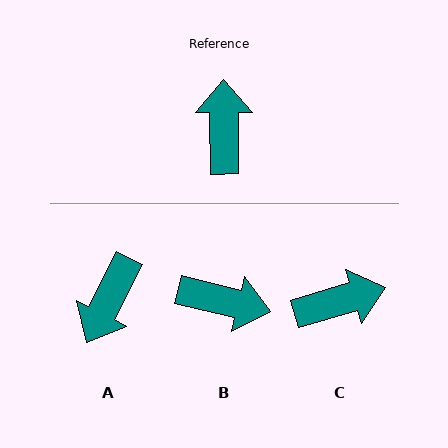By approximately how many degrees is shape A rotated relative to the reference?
Approximately 152 degrees counter-clockwise.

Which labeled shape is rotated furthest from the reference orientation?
A, about 152 degrees away.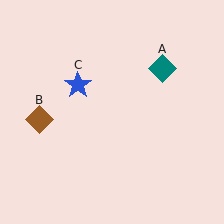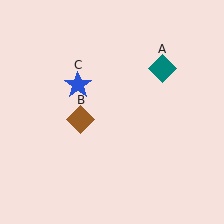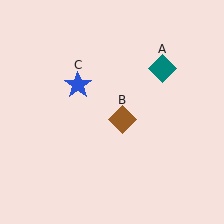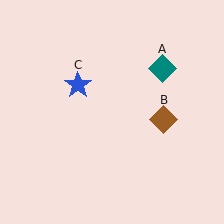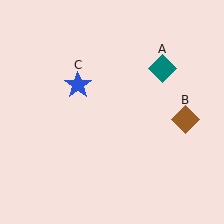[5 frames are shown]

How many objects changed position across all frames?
1 object changed position: brown diamond (object B).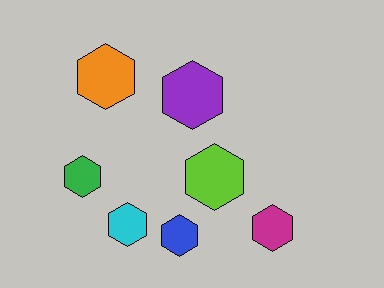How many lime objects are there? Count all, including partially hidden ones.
There is 1 lime object.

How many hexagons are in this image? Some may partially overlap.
There are 7 hexagons.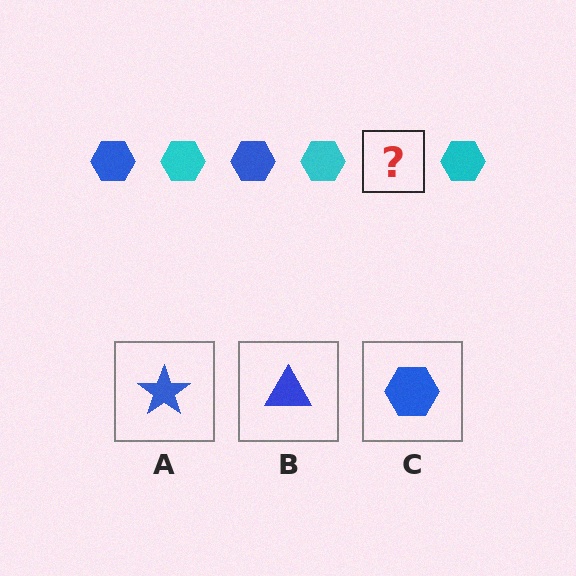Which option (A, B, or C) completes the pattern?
C.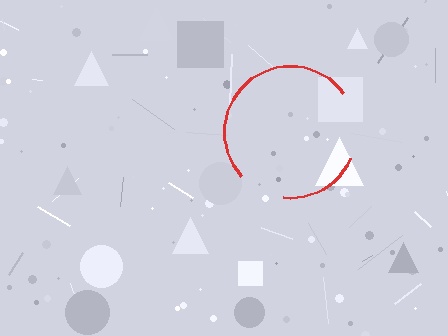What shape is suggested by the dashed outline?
The dashed outline suggests a circle.